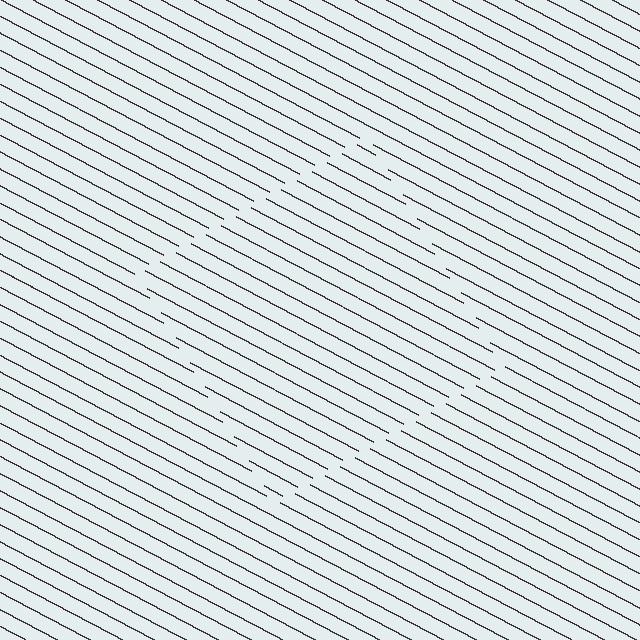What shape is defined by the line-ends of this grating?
An illusory square. The interior of the shape contains the same grating, shifted by half a period — the contour is defined by the phase discontinuity where line-ends from the inner and outer gratings abut.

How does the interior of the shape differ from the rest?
The interior of the shape contains the same grating, shifted by half a period — the contour is defined by the phase discontinuity where line-ends from the inner and outer gratings abut.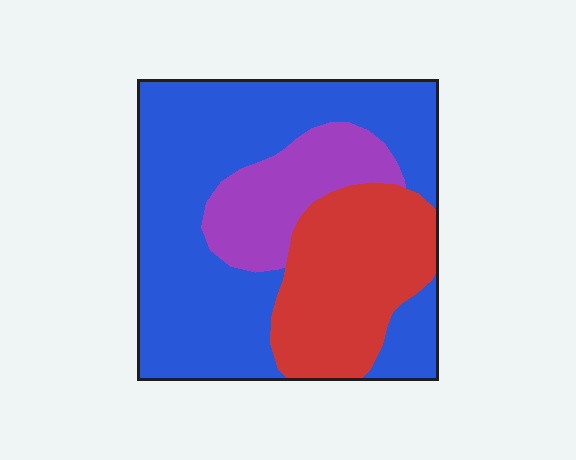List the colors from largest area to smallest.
From largest to smallest: blue, red, purple.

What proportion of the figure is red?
Red covers roughly 25% of the figure.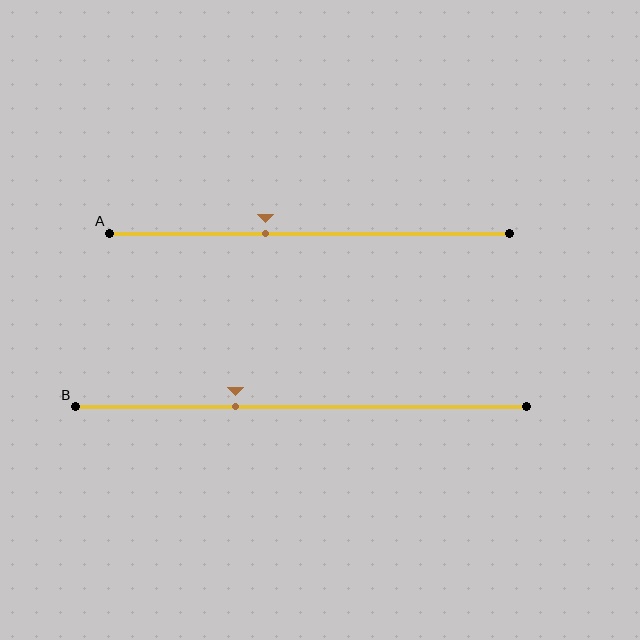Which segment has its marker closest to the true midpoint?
Segment A has its marker closest to the true midpoint.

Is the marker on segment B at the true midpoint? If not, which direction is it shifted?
No, the marker on segment B is shifted to the left by about 15% of the segment length.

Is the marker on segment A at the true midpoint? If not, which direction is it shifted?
No, the marker on segment A is shifted to the left by about 11% of the segment length.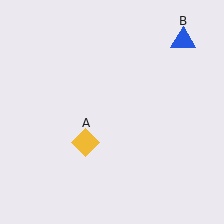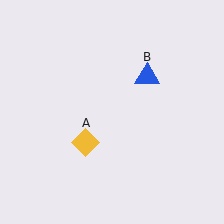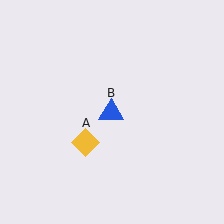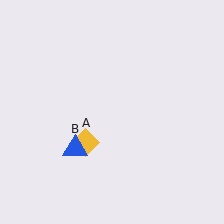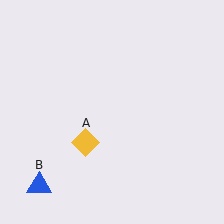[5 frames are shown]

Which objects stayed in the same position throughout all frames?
Yellow diamond (object A) remained stationary.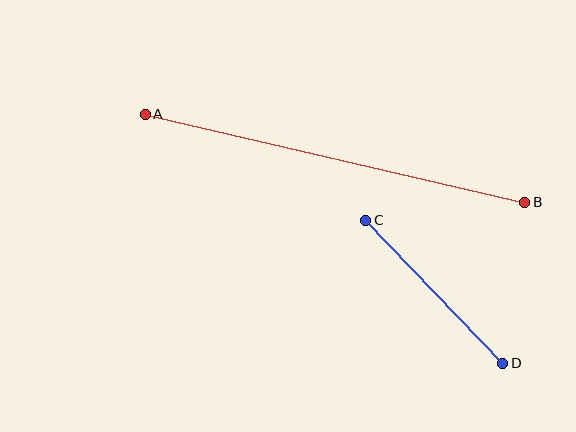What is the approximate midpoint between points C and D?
The midpoint is at approximately (434, 292) pixels.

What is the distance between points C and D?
The distance is approximately 198 pixels.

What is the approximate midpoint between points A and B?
The midpoint is at approximately (335, 158) pixels.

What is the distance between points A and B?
The distance is approximately 390 pixels.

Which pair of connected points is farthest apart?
Points A and B are farthest apart.